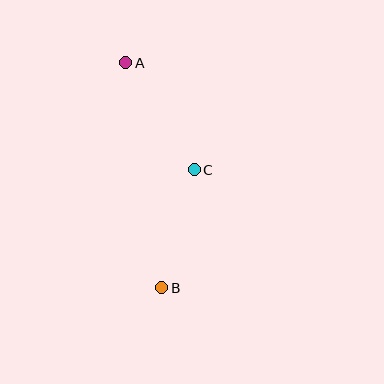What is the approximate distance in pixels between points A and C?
The distance between A and C is approximately 127 pixels.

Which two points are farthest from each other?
Points A and B are farthest from each other.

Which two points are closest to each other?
Points B and C are closest to each other.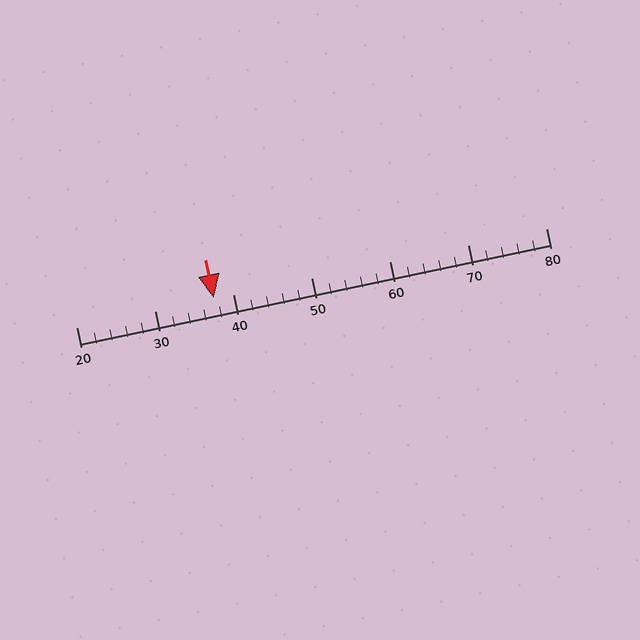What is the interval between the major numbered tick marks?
The major tick marks are spaced 10 units apart.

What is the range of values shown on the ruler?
The ruler shows values from 20 to 80.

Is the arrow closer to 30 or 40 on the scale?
The arrow is closer to 40.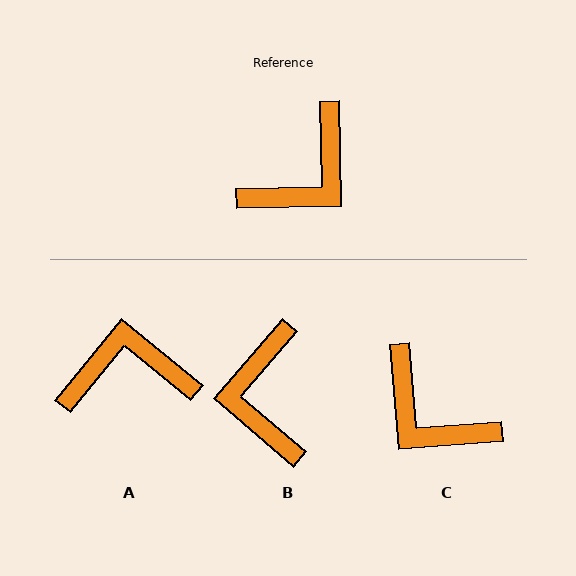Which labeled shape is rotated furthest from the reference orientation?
A, about 139 degrees away.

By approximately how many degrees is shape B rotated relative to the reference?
Approximately 132 degrees clockwise.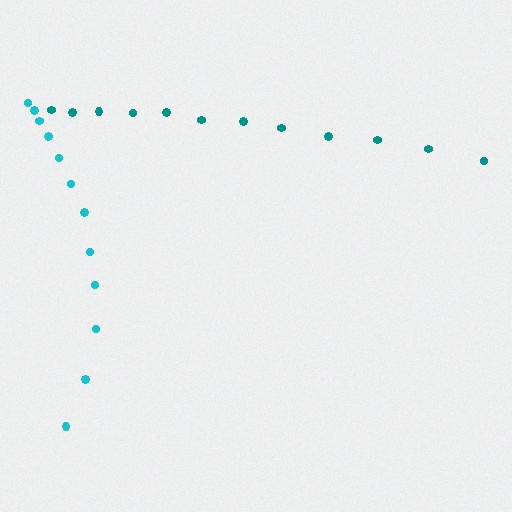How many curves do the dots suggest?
There are 2 distinct paths.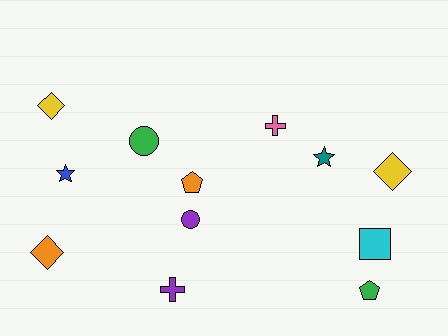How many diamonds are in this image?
There are 3 diamonds.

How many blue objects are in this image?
There is 1 blue object.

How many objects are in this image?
There are 12 objects.